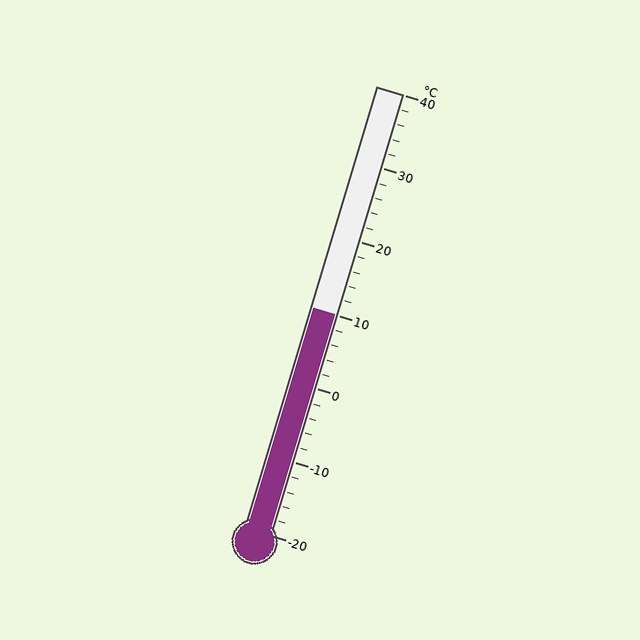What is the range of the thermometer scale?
The thermometer scale ranges from -20°C to 40°C.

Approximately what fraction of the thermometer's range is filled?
The thermometer is filled to approximately 50% of its range.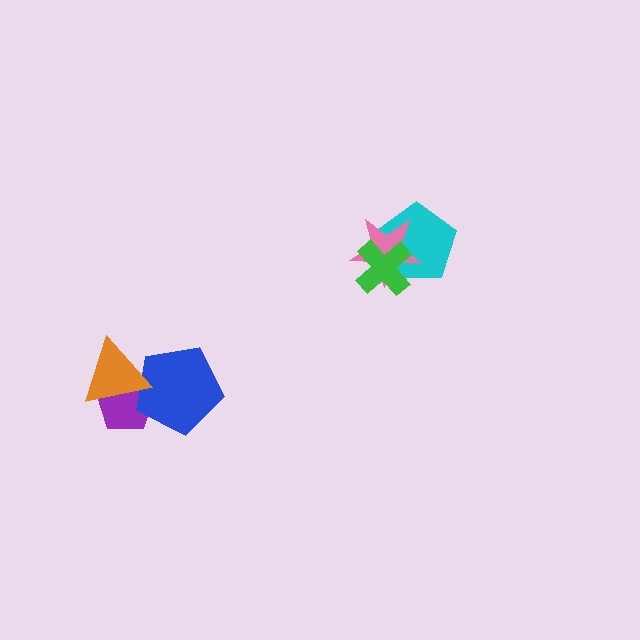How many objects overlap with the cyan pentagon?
2 objects overlap with the cyan pentagon.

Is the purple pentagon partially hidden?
Yes, it is partially covered by another shape.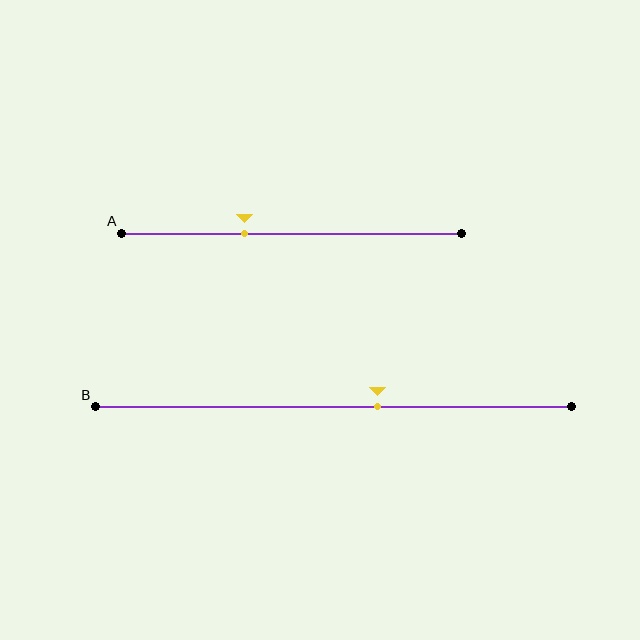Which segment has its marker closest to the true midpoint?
Segment B has its marker closest to the true midpoint.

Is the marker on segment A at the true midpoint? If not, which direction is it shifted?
No, the marker on segment A is shifted to the left by about 14% of the segment length.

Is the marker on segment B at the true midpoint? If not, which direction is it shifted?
No, the marker on segment B is shifted to the right by about 9% of the segment length.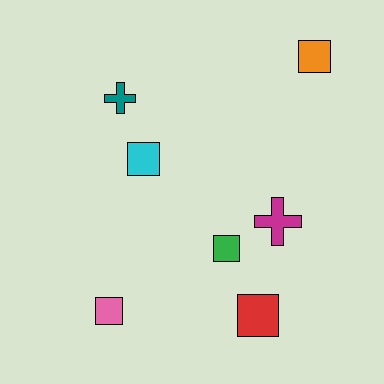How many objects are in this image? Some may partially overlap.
There are 7 objects.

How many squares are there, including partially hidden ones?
There are 5 squares.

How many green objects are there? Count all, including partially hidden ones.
There is 1 green object.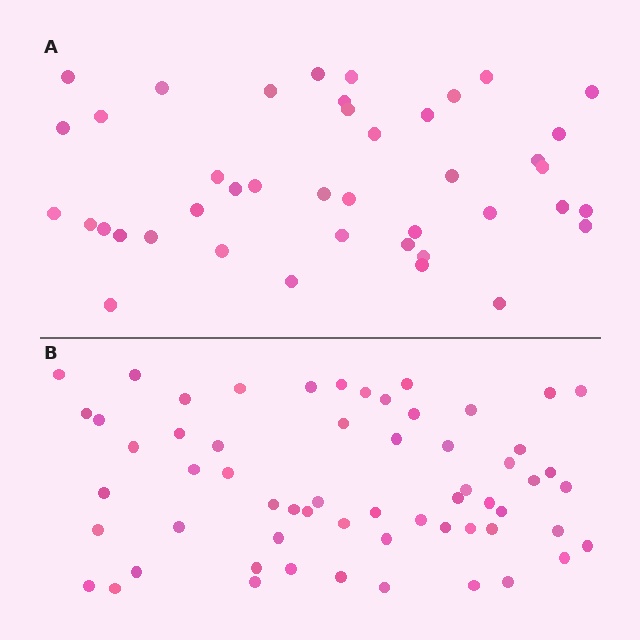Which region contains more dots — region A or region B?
Region B (the bottom region) has more dots.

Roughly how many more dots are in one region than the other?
Region B has approximately 20 more dots than region A.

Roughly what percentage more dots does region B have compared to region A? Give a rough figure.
About 45% more.